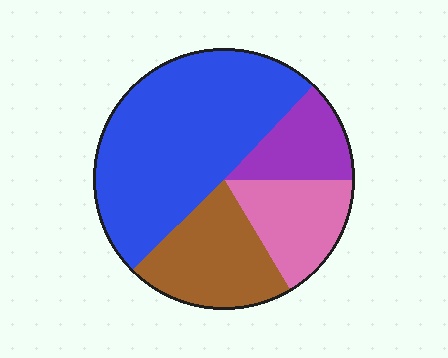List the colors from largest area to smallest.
From largest to smallest: blue, brown, pink, purple.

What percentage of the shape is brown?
Brown takes up less than a quarter of the shape.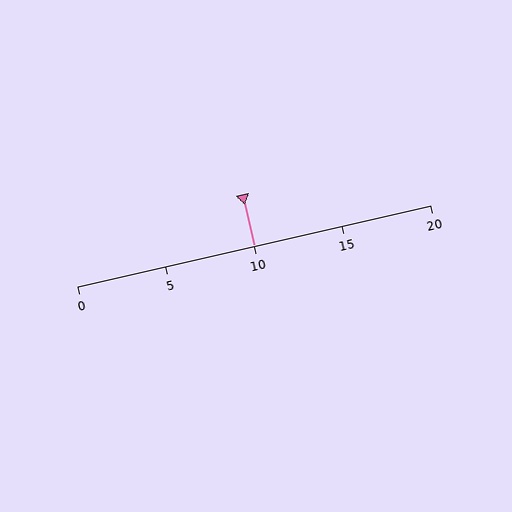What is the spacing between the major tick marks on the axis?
The major ticks are spaced 5 apart.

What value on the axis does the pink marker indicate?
The marker indicates approximately 10.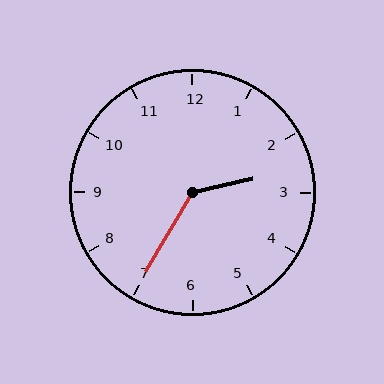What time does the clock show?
2:35.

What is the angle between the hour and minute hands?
Approximately 132 degrees.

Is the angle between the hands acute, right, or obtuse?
It is obtuse.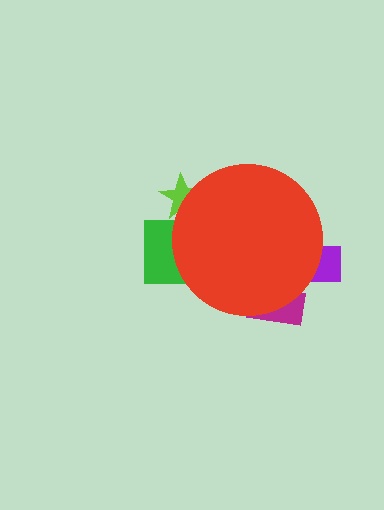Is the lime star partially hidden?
Yes, the lime star is partially hidden behind the red circle.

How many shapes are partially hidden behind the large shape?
4 shapes are partially hidden.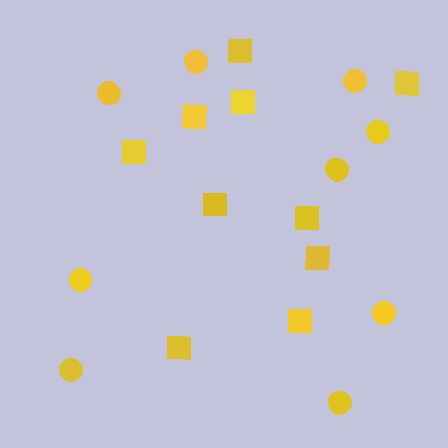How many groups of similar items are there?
There are 2 groups: one group of circles (9) and one group of squares (10).